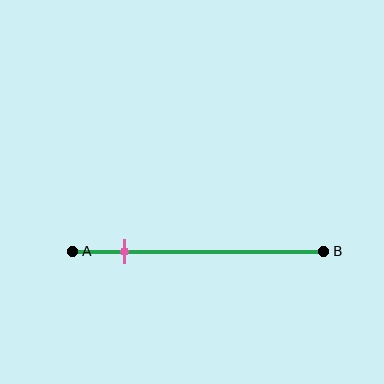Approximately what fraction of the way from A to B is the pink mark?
The pink mark is approximately 20% of the way from A to B.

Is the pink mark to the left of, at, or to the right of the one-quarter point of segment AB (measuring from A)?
The pink mark is to the left of the one-quarter point of segment AB.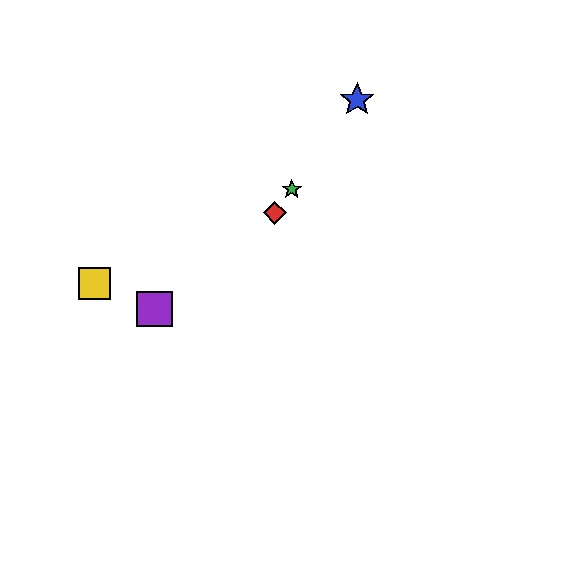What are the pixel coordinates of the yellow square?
The yellow square is at (94, 283).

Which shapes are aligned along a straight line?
The red diamond, the blue star, the green star are aligned along a straight line.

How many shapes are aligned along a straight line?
3 shapes (the red diamond, the blue star, the green star) are aligned along a straight line.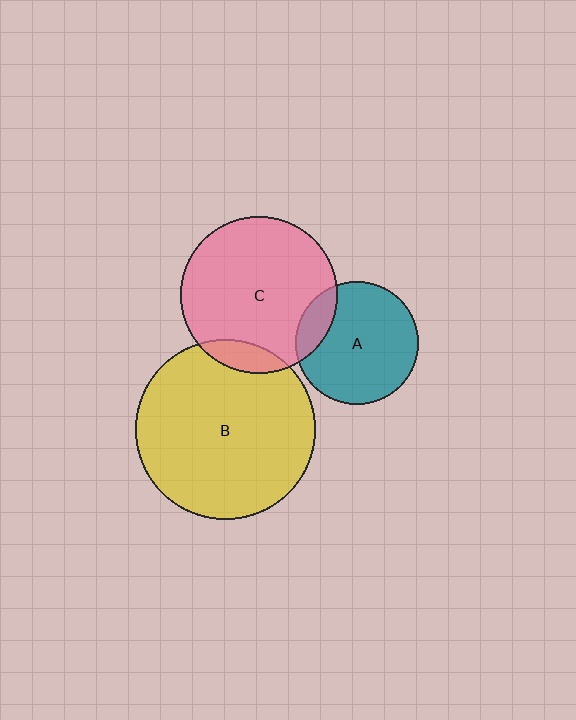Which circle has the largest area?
Circle B (yellow).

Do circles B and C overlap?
Yes.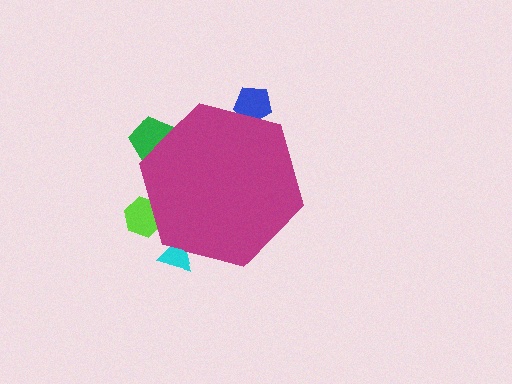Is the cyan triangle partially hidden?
Yes, the cyan triangle is partially hidden behind the magenta hexagon.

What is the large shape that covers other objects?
A magenta hexagon.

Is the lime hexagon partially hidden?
Yes, the lime hexagon is partially hidden behind the magenta hexagon.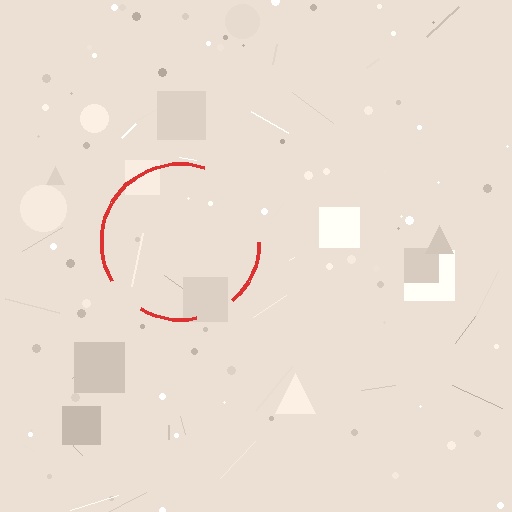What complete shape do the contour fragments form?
The contour fragments form a circle.